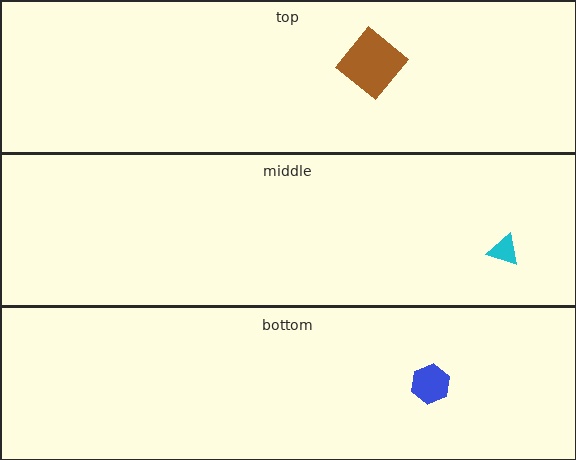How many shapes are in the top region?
1.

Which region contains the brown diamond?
The top region.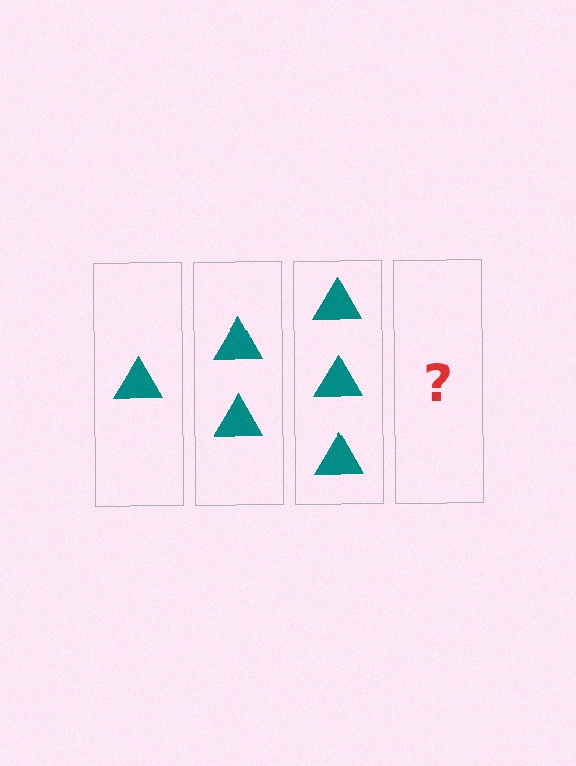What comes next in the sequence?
The next element should be 4 triangles.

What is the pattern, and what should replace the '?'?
The pattern is that each step adds one more triangle. The '?' should be 4 triangles.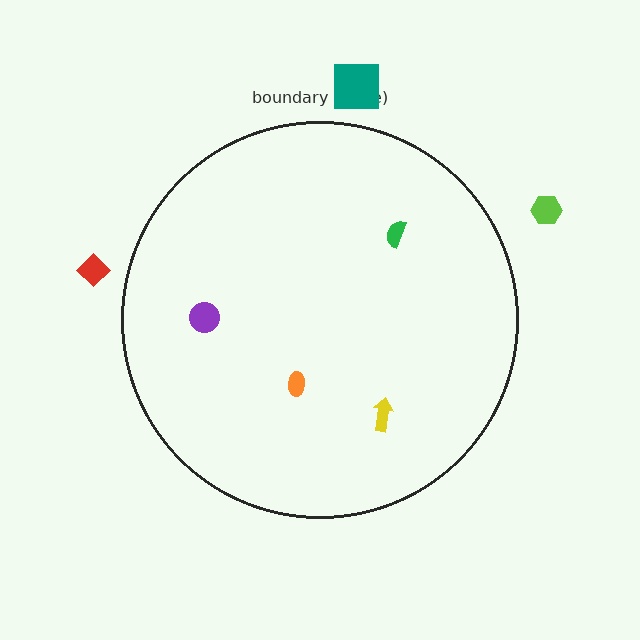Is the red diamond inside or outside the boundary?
Outside.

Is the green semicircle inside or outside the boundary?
Inside.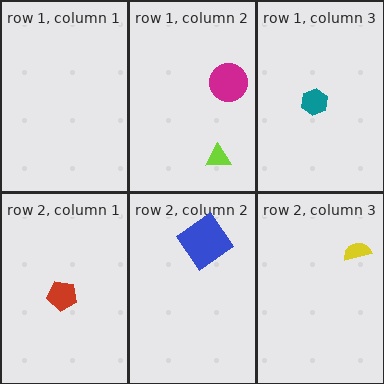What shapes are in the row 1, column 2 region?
The lime triangle, the magenta circle.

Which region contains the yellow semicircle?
The row 2, column 3 region.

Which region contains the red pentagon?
The row 2, column 1 region.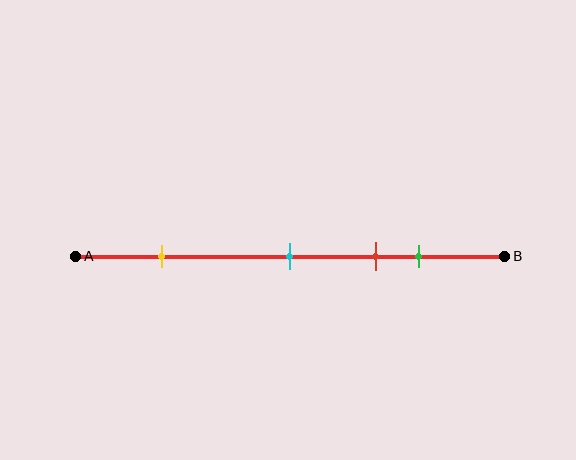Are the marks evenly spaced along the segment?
No, the marks are not evenly spaced.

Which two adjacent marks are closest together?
The red and green marks are the closest adjacent pair.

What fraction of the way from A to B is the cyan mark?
The cyan mark is approximately 50% (0.5) of the way from A to B.